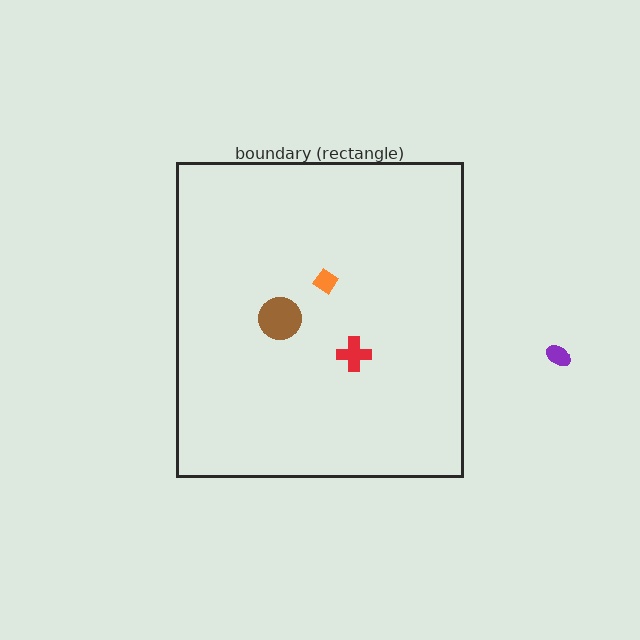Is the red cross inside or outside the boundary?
Inside.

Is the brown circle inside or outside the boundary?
Inside.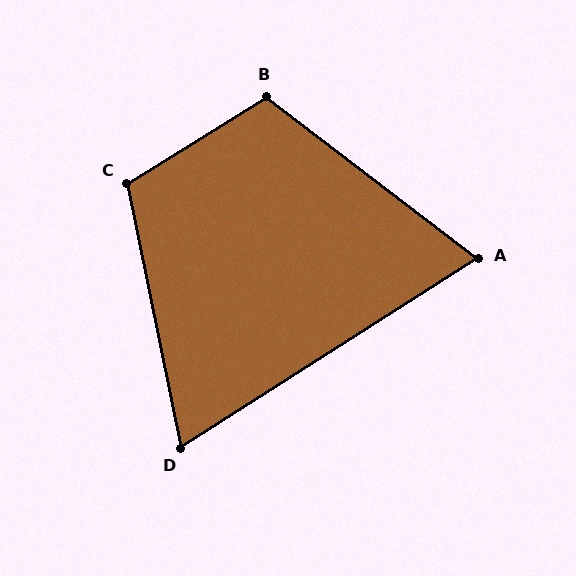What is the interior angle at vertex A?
Approximately 70 degrees (acute).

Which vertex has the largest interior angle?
B, at approximately 111 degrees.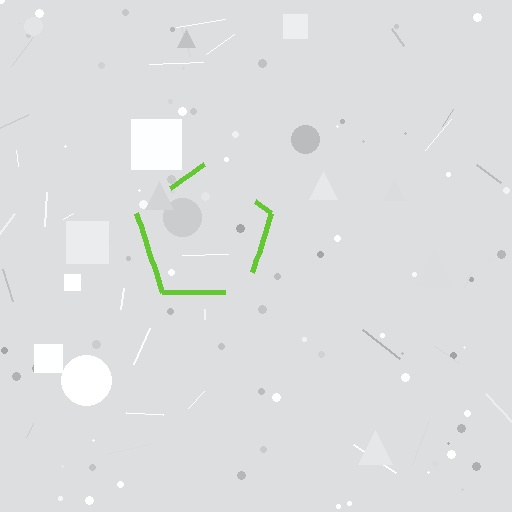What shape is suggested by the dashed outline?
The dashed outline suggests a pentagon.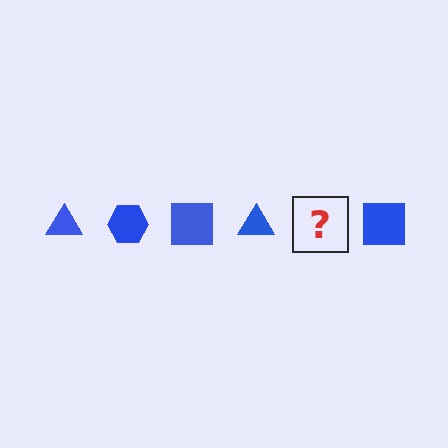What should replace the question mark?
The question mark should be replaced with a blue hexagon.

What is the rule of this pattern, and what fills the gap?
The rule is that the pattern cycles through triangle, hexagon, square shapes in blue. The gap should be filled with a blue hexagon.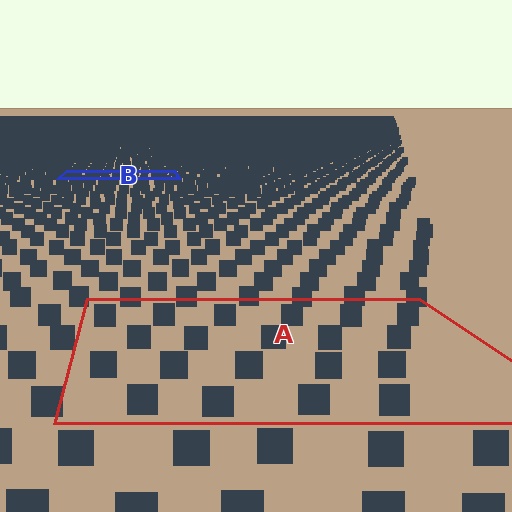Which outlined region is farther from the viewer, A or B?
Region B is farther from the viewer — the texture elements inside it appear smaller and more densely packed.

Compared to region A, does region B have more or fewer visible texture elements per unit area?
Region B has more texture elements per unit area — they are packed more densely because it is farther away.